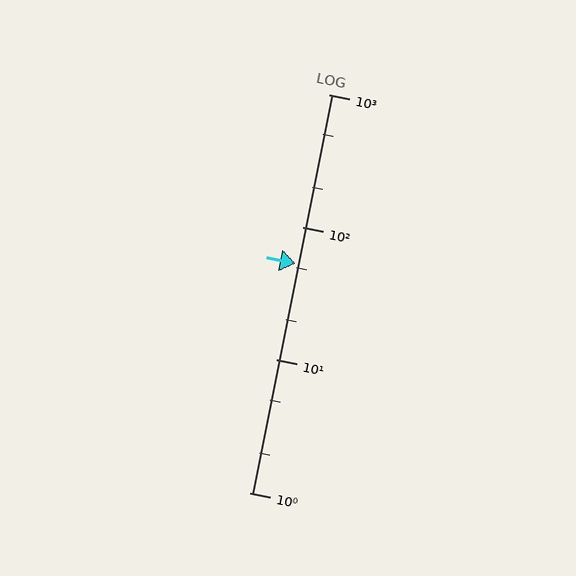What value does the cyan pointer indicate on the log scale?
The pointer indicates approximately 53.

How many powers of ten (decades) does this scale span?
The scale spans 3 decades, from 1 to 1000.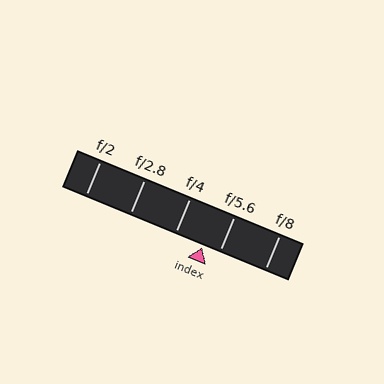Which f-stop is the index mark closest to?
The index mark is closest to f/5.6.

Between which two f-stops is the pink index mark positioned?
The index mark is between f/4 and f/5.6.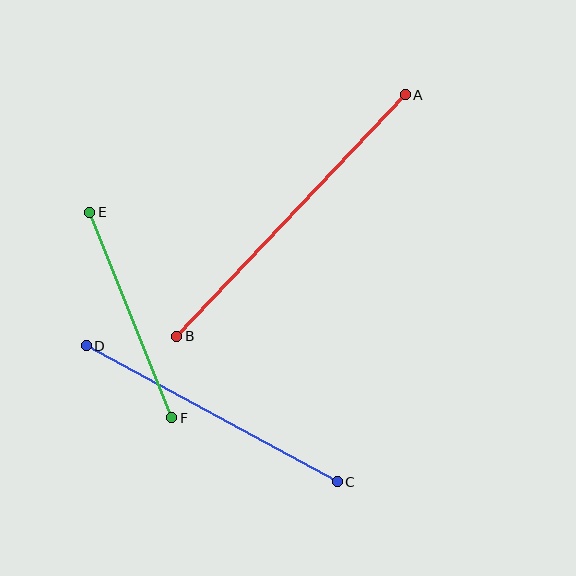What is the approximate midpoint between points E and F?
The midpoint is at approximately (131, 315) pixels.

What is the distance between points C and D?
The distance is approximately 285 pixels.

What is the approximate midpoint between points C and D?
The midpoint is at approximately (212, 414) pixels.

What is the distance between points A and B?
The distance is approximately 333 pixels.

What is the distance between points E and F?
The distance is approximately 221 pixels.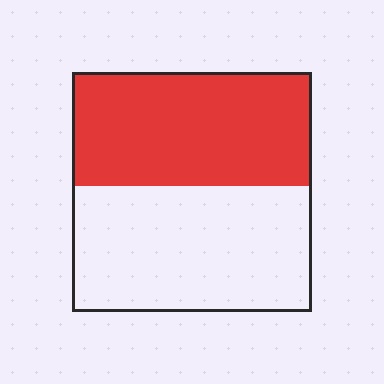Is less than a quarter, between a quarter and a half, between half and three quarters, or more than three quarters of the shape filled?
Between a quarter and a half.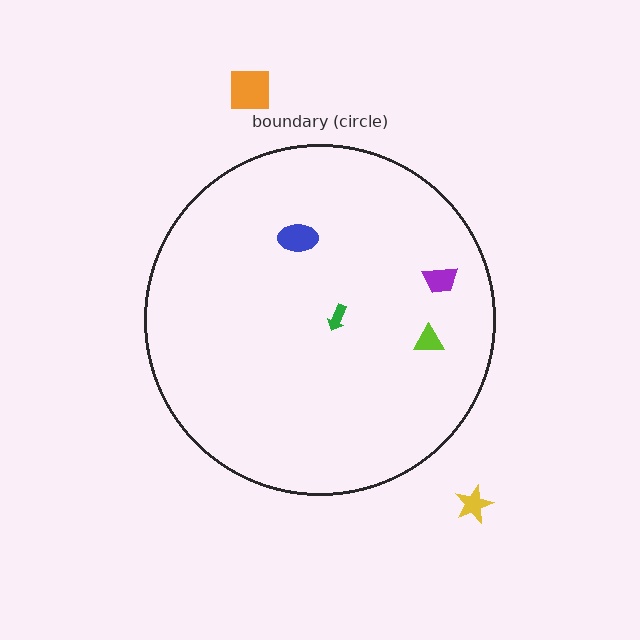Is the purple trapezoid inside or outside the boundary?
Inside.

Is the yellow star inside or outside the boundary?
Outside.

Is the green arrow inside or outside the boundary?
Inside.